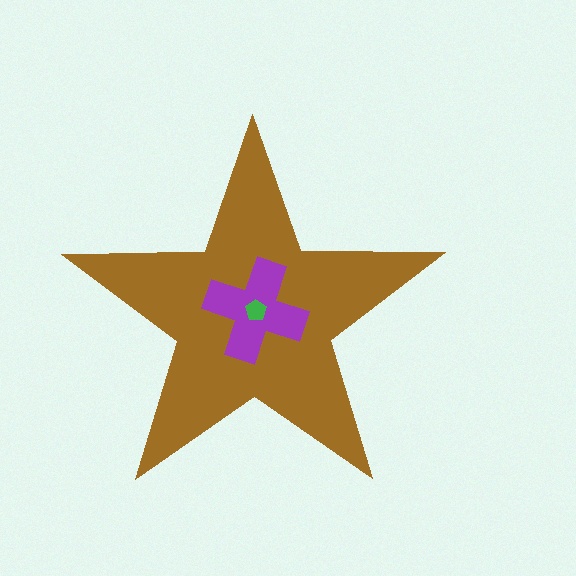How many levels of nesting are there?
3.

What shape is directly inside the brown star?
The purple cross.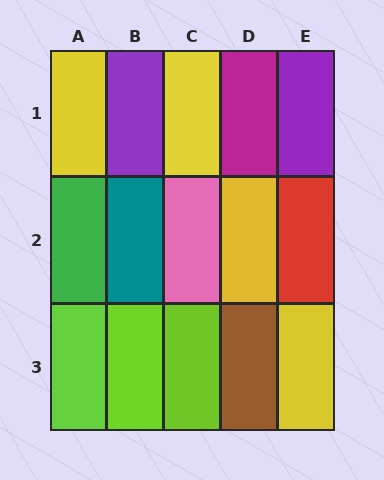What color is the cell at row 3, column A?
Lime.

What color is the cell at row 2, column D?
Yellow.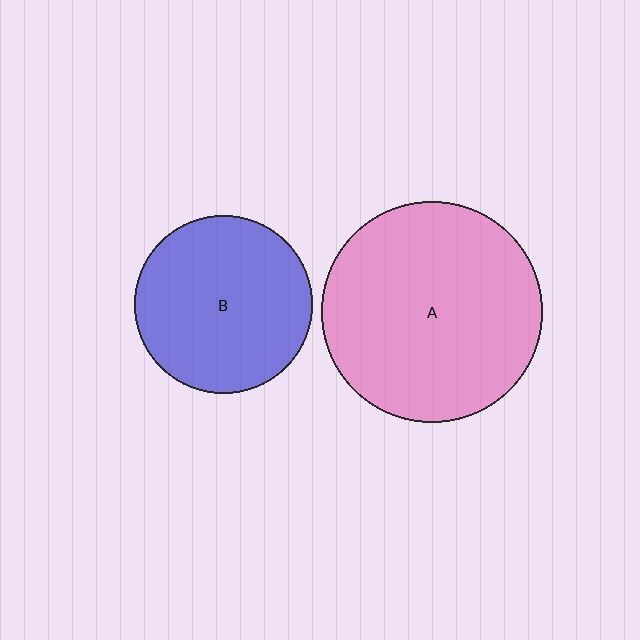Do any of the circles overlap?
No, none of the circles overlap.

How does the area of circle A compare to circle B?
Approximately 1.5 times.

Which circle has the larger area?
Circle A (pink).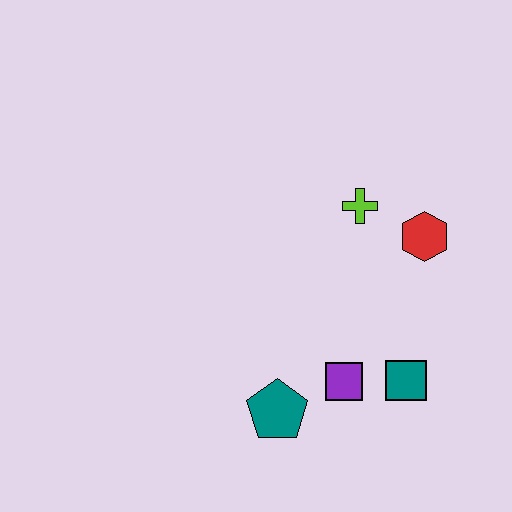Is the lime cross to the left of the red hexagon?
Yes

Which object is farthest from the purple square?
The lime cross is farthest from the purple square.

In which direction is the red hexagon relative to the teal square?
The red hexagon is above the teal square.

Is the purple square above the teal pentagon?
Yes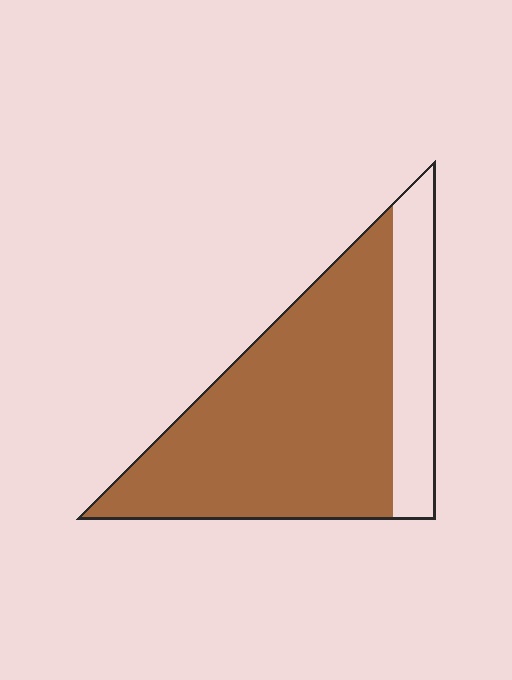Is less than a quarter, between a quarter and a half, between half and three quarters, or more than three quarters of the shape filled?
More than three quarters.